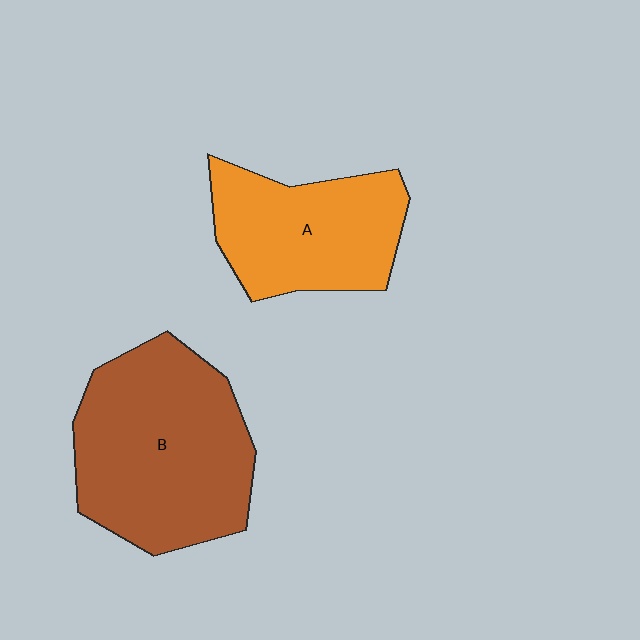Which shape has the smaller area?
Shape A (orange).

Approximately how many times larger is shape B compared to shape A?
Approximately 1.5 times.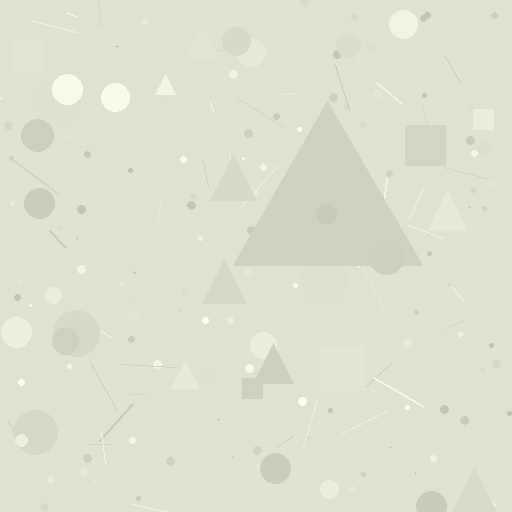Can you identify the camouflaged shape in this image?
The camouflaged shape is a triangle.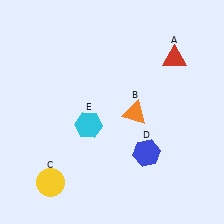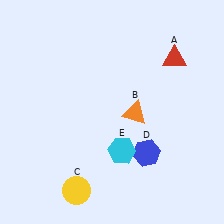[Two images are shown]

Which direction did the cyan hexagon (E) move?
The cyan hexagon (E) moved right.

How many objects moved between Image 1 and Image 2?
2 objects moved between the two images.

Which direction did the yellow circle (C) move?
The yellow circle (C) moved right.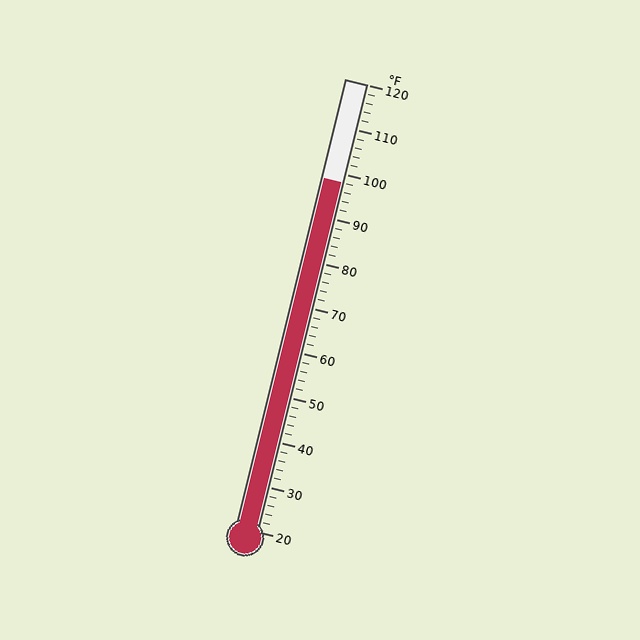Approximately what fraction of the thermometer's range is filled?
The thermometer is filled to approximately 80% of its range.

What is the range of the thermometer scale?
The thermometer scale ranges from 20°F to 120°F.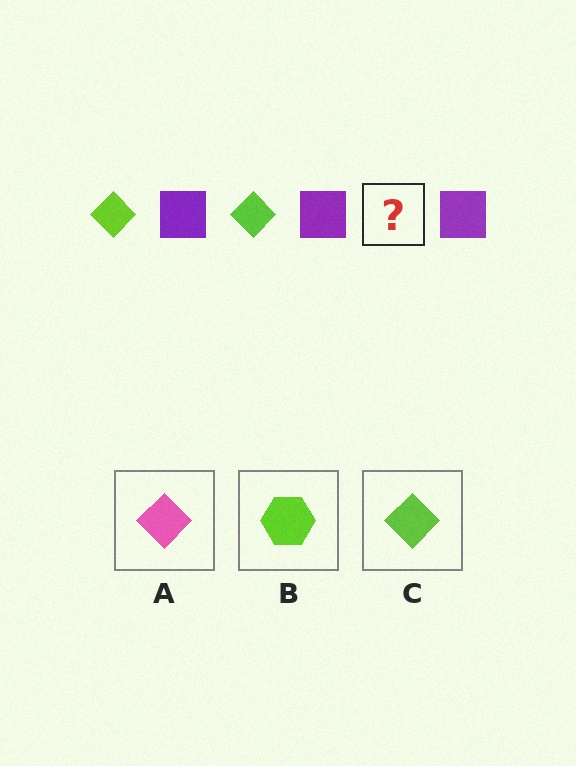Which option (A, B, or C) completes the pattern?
C.